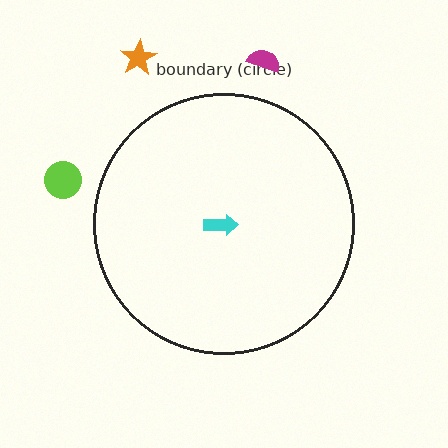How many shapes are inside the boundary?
1 inside, 3 outside.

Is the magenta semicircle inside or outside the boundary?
Outside.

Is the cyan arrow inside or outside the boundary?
Inside.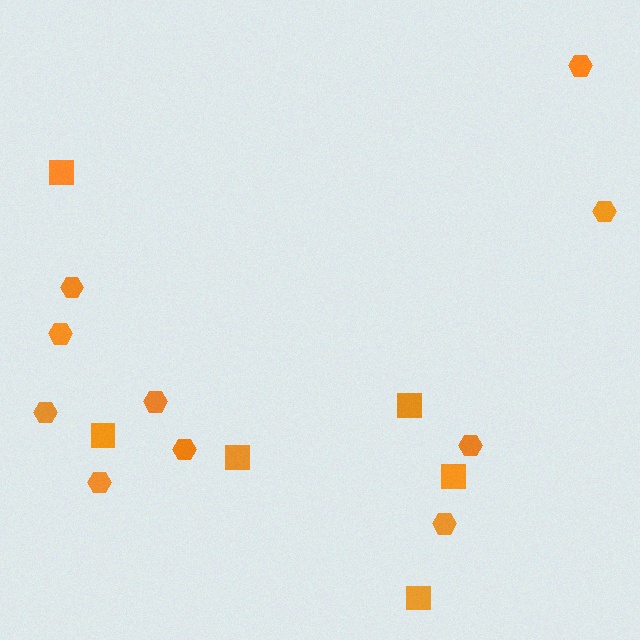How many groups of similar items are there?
There are 2 groups: one group of hexagons (10) and one group of squares (6).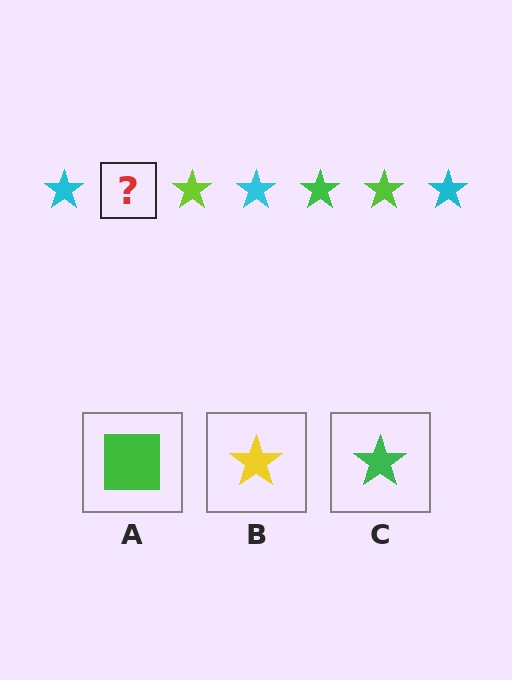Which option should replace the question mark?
Option C.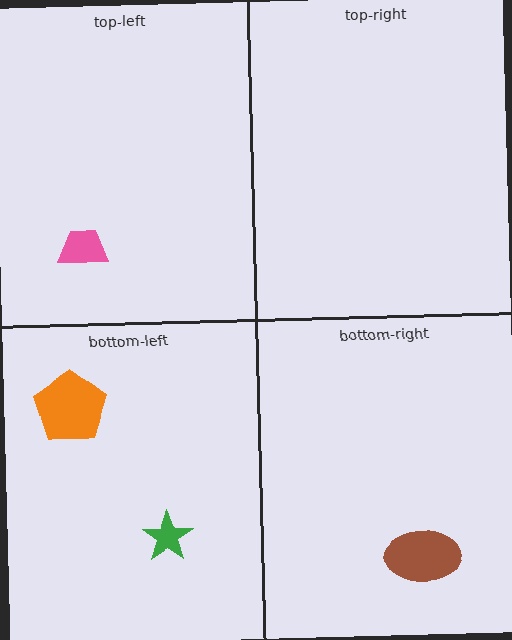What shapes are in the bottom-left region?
The orange pentagon, the green star.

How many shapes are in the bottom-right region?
1.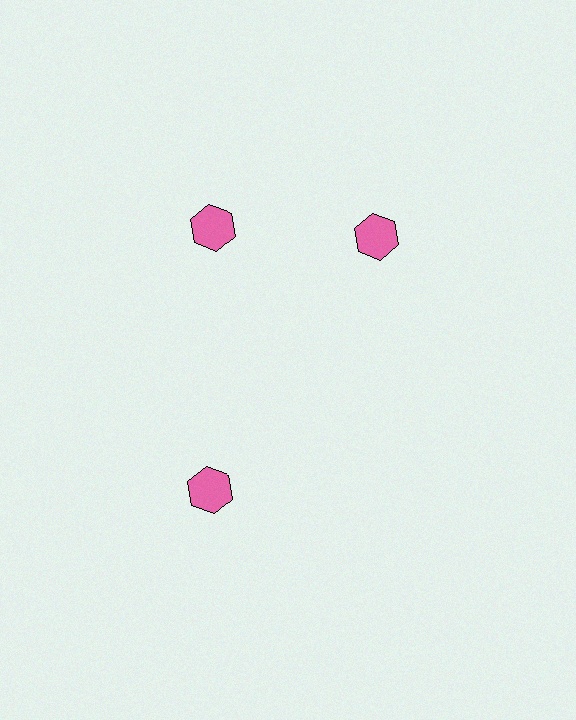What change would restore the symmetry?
The symmetry would be restored by rotating it back into even spacing with its neighbors so that all 3 hexagons sit at equal angles and equal distance from the center.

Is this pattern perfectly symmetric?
No. The 3 pink hexagons are arranged in a ring, but one element near the 3 o'clock position is rotated out of alignment along the ring, breaking the 3-fold rotational symmetry.